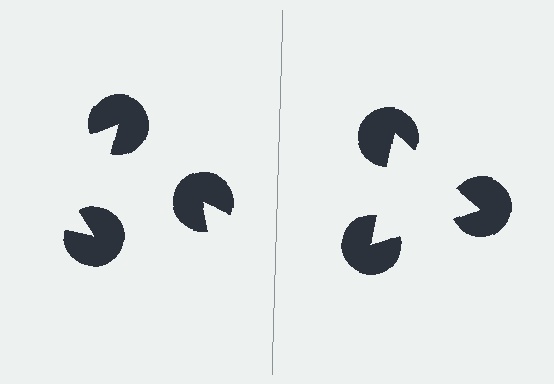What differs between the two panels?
The pac-man discs are positioned identically on both sides; only the wedge orientations differ. On the right they align to a triangle; on the left they are misaligned.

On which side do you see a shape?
An illusory triangle appears on the right side. On the left side the wedge cuts are rotated, so no coherent shape forms.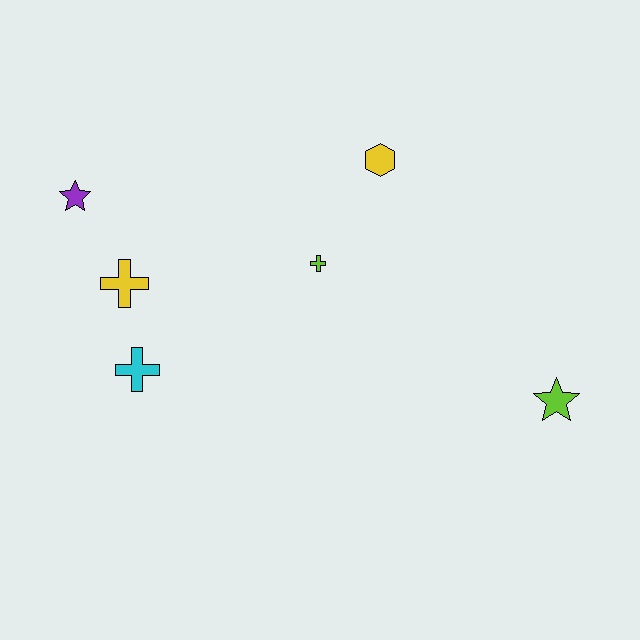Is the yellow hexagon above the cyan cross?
Yes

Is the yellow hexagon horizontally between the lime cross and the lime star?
Yes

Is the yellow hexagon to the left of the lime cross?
No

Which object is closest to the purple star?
The yellow cross is closest to the purple star.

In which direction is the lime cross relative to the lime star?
The lime cross is to the left of the lime star.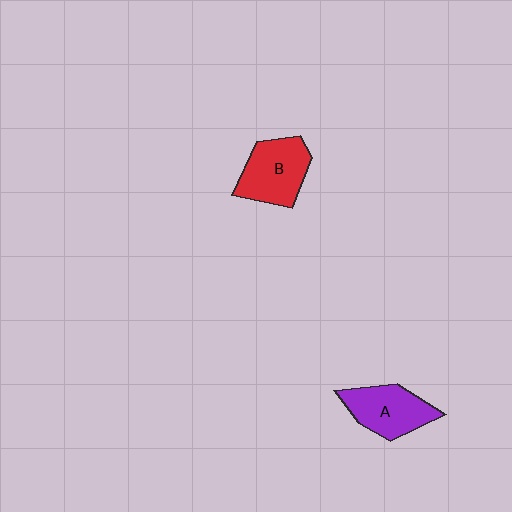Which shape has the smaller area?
Shape A (purple).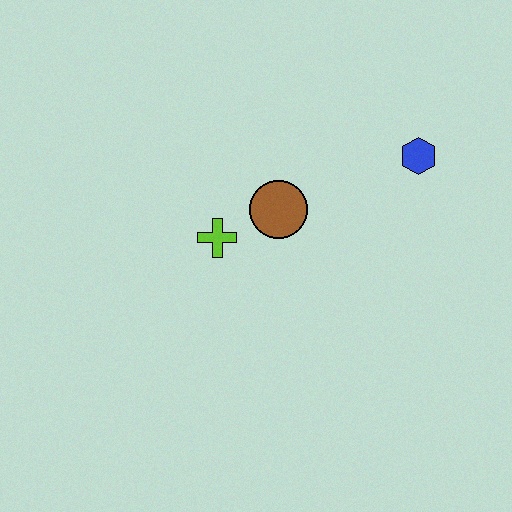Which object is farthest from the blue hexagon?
The lime cross is farthest from the blue hexagon.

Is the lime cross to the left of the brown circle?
Yes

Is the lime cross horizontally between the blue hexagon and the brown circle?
No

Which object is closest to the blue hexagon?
The brown circle is closest to the blue hexagon.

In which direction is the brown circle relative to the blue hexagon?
The brown circle is to the left of the blue hexagon.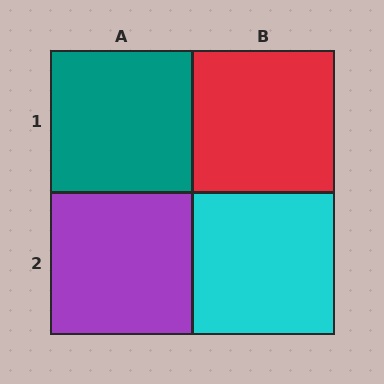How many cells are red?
1 cell is red.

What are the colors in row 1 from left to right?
Teal, red.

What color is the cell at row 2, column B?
Cyan.